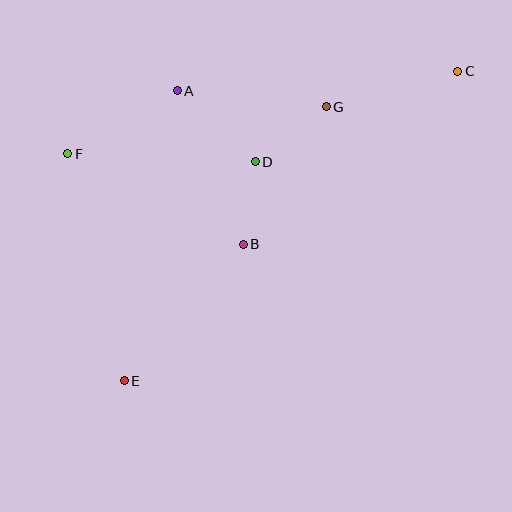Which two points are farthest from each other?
Points C and E are farthest from each other.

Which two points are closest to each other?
Points B and D are closest to each other.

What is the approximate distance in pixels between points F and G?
The distance between F and G is approximately 263 pixels.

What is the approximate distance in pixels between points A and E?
The distance between A and E is approximately 295 pixels.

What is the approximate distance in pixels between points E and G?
The distance between E and G is approximately 340 pixels.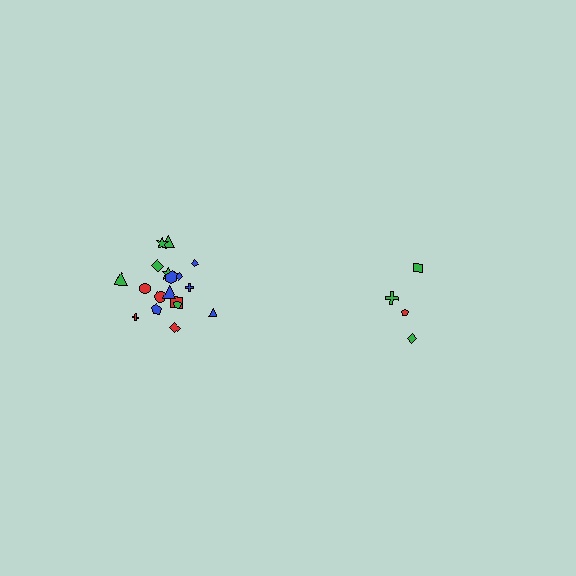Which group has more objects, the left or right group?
The left group.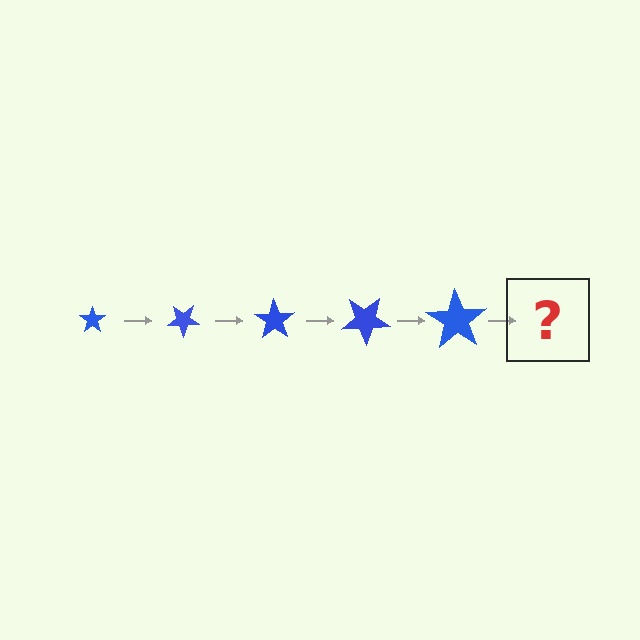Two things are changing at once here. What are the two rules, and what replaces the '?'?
The two rules are that the star grows larger each step and it rotates 35 degrees each step. The '?' should be a star, larger than the previous one and rotated 175 degrees from the start.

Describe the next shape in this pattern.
It should be a star, larger than the previous one and rotated 175 degrees from the start.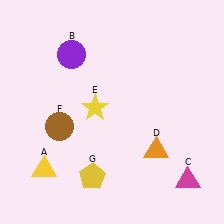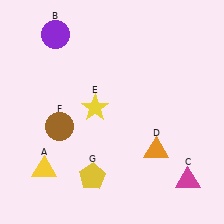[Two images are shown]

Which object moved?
The purple circle (B) moved up.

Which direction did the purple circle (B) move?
The purple circle (B) moved up.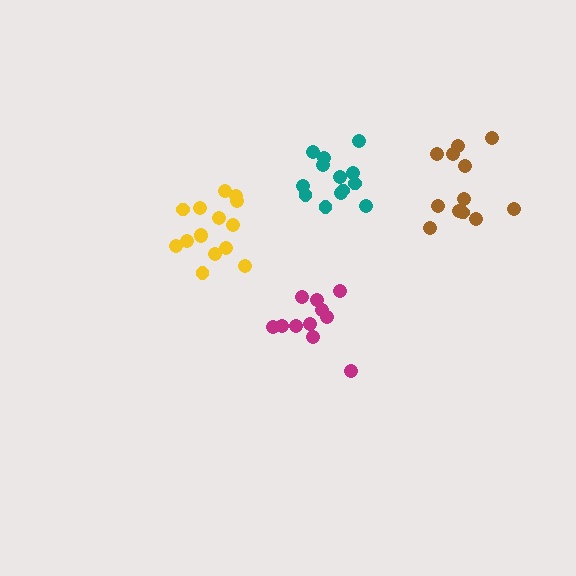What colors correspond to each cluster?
The clusters are colored: magenta, teal, yellow, brown.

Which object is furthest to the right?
The brown cluster is rightmost.